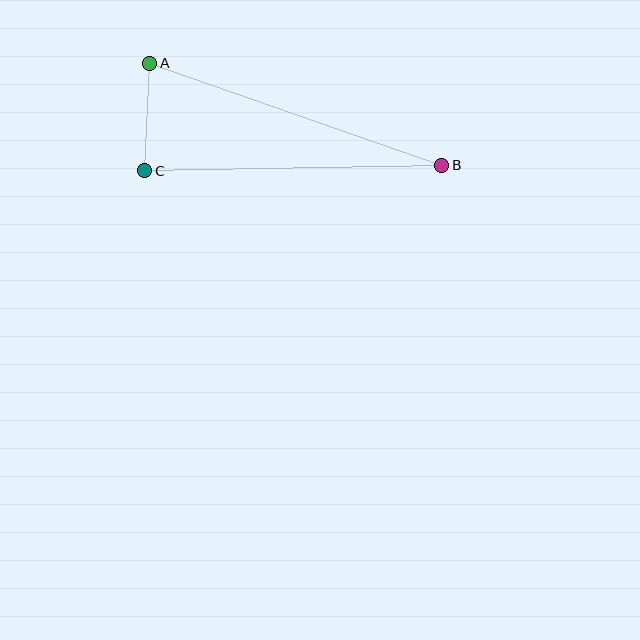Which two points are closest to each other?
Points A and C are closest to each other.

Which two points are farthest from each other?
Points A and B are farthest from each other.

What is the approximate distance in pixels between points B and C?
The distance between B and C is approximately 297 pixels.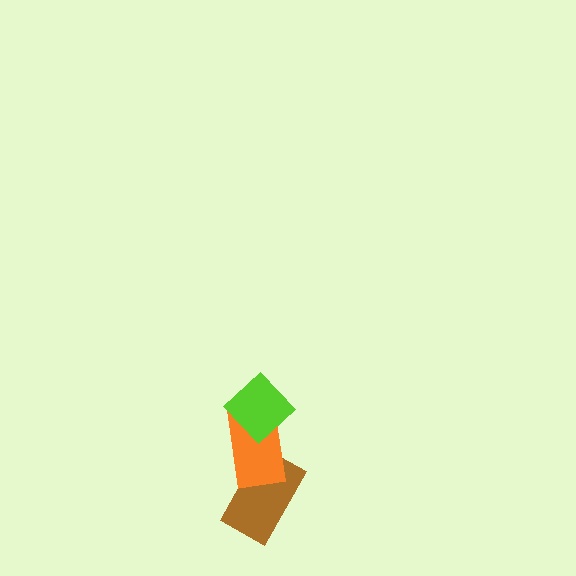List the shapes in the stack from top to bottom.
From top to bottom: the lime diamond, the orange rectangle, the brown rectangle.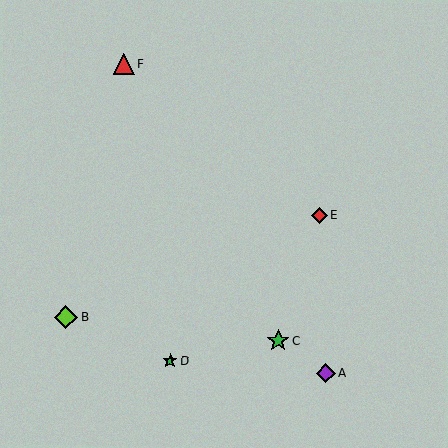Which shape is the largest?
The lime diamond (labeled B) is the largest.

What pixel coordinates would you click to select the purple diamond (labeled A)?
Click at (326, 373) to select the purple diamond A.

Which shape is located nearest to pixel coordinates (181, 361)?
The green star (labeled D) at (170, 361) is nearest to that location.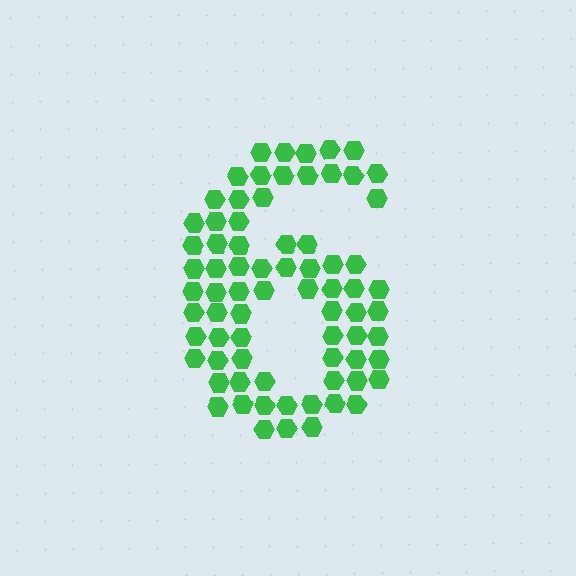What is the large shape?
The large shape is the digit 6.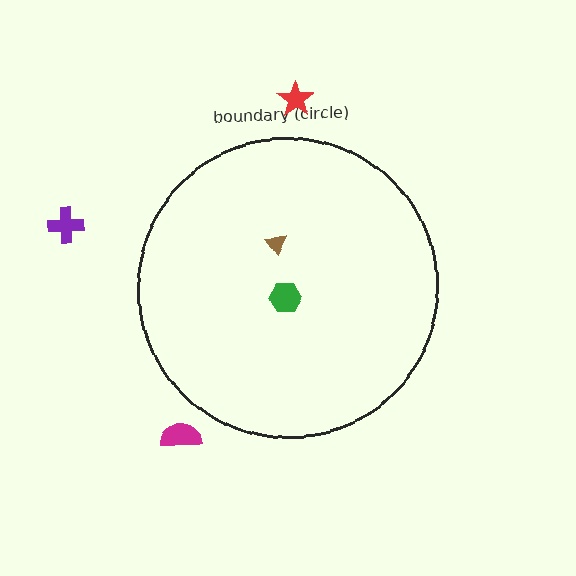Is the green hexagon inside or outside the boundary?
Inside.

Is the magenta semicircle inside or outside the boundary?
Outside.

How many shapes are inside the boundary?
2 inside, 3 outside.